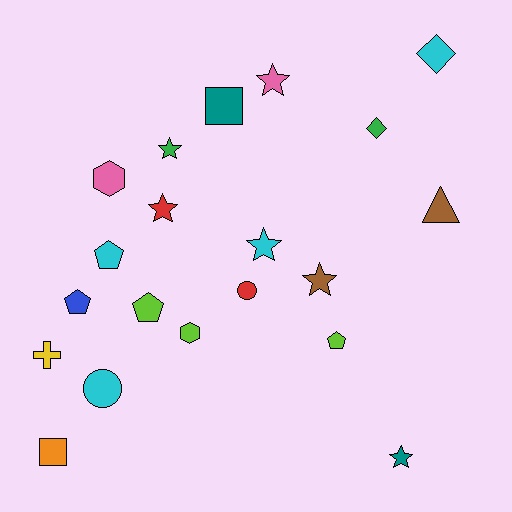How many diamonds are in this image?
There are 2 diamonds.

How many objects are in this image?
There are 20 objects.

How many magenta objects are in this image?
There are no magenta objects.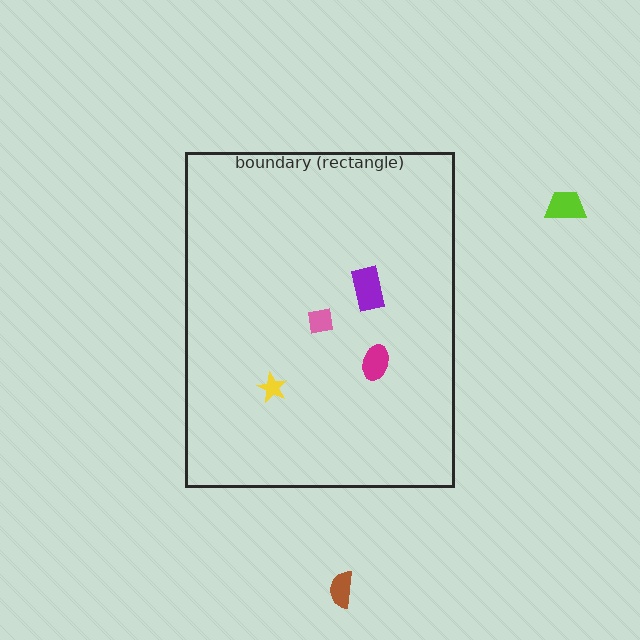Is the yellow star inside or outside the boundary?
Inside.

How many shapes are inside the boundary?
4 inside, 2 outside.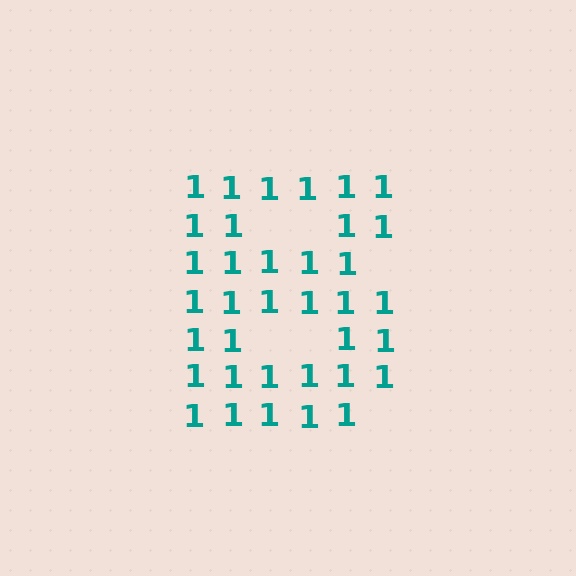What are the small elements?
The small elements are digit 1's.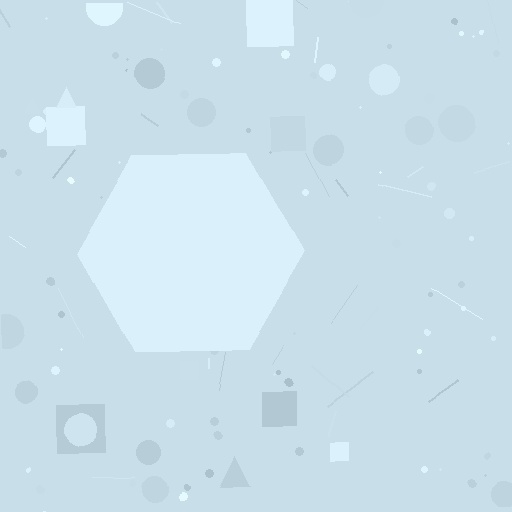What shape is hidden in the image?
A hexagon is hidden in the image.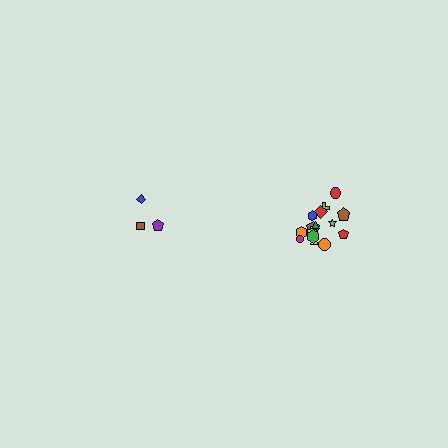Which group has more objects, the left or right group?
The right group.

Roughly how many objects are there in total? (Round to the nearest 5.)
Roughly 20 objects in total.